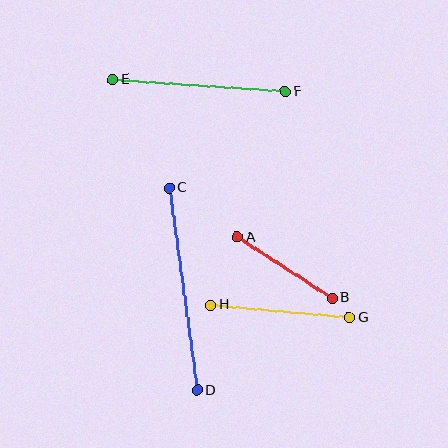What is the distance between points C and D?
The distance is approximately 204 pixels.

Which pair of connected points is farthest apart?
Points C and D are farthest apart.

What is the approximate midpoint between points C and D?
The midpoint is at approximately (183, 289) pixels.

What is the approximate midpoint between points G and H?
The midpoint is at approximately (280, 312) pixels.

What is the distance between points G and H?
The distance is approximately 139 pixels.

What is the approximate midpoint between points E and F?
The midpoint is at approximately (199, 86) pixels.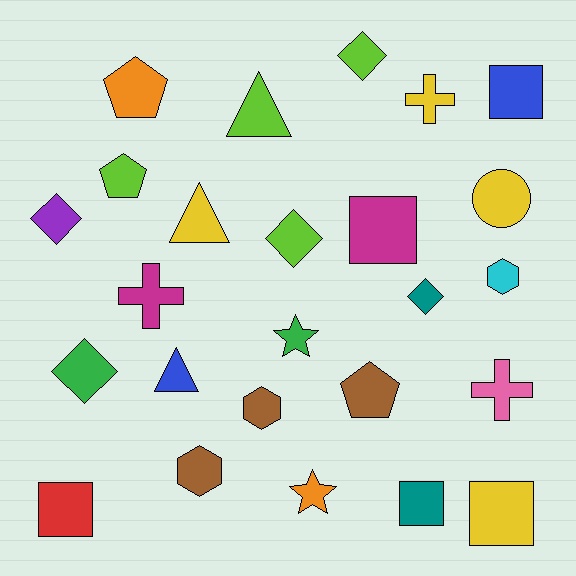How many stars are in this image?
There are 2 stars.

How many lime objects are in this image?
There are 4 lime objects.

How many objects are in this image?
There are 25 objects.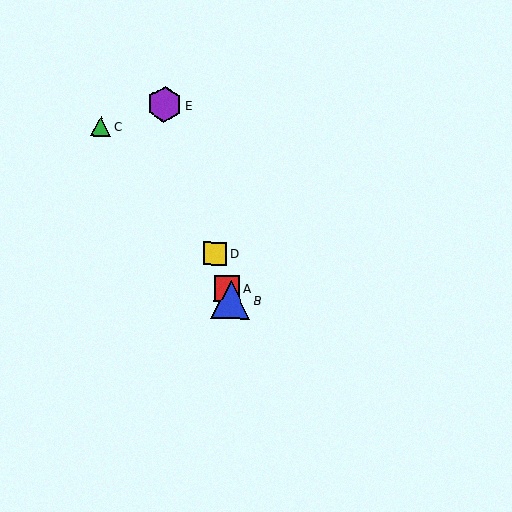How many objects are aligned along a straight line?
4 objects (A, B, D, E) are aligned along a straight line.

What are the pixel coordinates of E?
Object E is at (165, 104).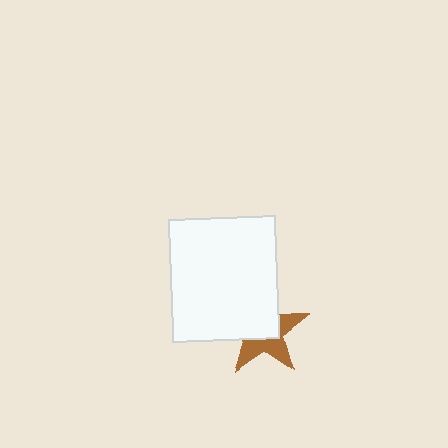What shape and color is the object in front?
The object in front is a white rectangle.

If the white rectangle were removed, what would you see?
You would see the complete brown star.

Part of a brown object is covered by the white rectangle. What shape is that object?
It is a star.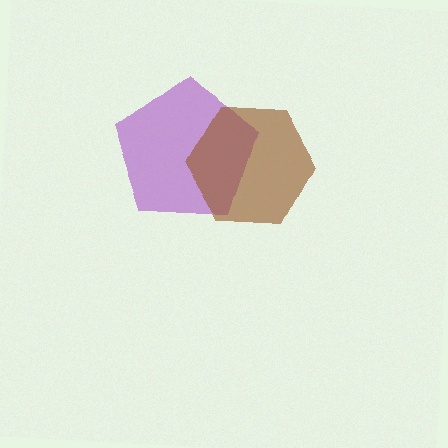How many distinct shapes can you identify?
There are 2 distinct shapes: a purple pentagon, a brown hexagon.